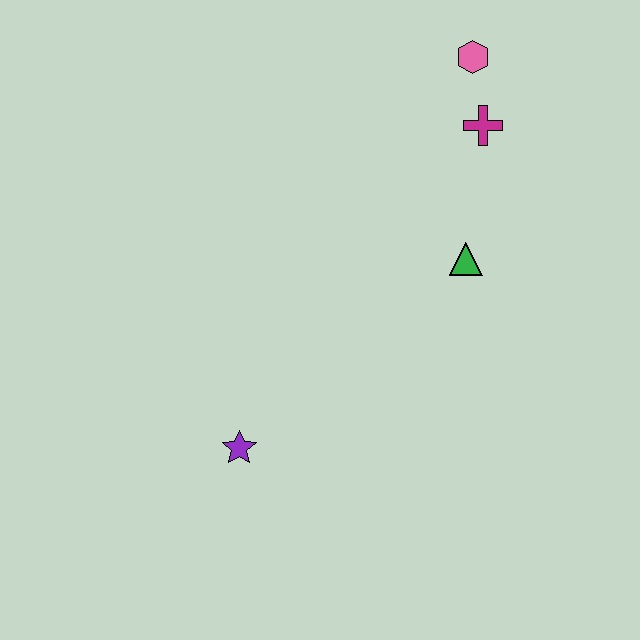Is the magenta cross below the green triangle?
No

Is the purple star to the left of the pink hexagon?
Yes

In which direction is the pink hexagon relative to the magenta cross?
The pink hexagon is above the magenta cross.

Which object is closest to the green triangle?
The magenta cross is closest to the green triangle.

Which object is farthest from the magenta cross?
The purple star is farthest from the magenta cross.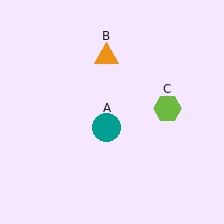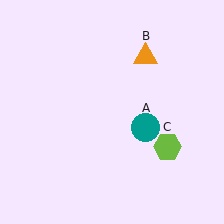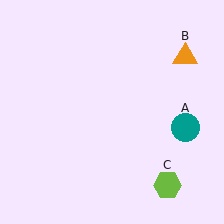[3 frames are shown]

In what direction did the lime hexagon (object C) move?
The lime hexagon (object C) moved down.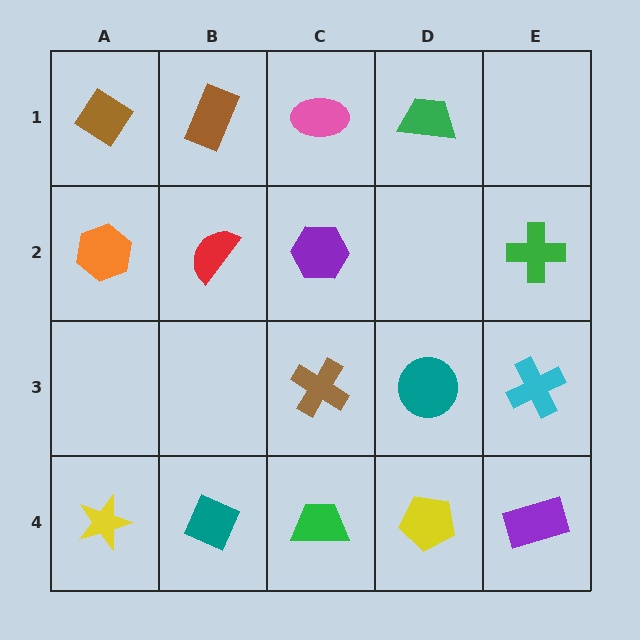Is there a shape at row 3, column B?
No, that cell is empty.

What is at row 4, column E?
A purple rectangle.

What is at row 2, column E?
A green cross.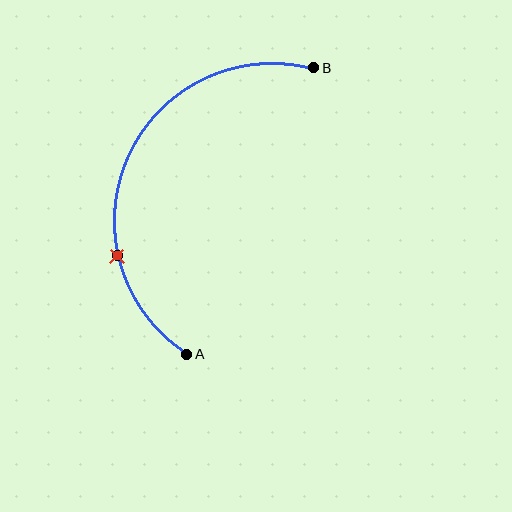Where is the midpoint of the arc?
The arc midpoint is the point on the curve farthest from the straight line joining A and B. It sits to the left of that line.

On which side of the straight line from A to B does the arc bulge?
The arc bulges to the left of the straight line connecting A and B.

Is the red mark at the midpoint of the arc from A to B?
No. The red mark lies on the arc but is closer to endpoint A. The arc midpoint would be at the point on the curve equidistant along the arc from both A and B.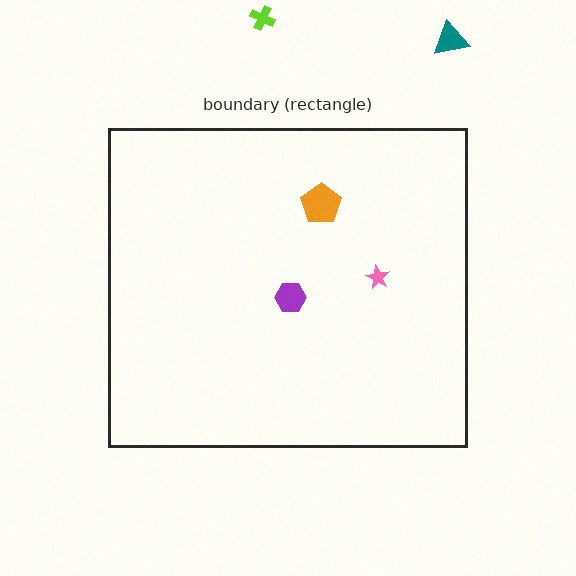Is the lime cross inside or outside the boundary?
Outside.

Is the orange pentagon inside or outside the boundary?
Inside.